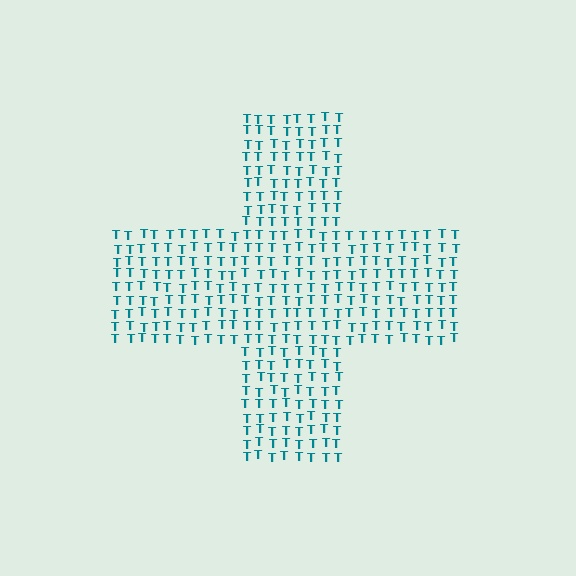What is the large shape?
The large shape is a cross.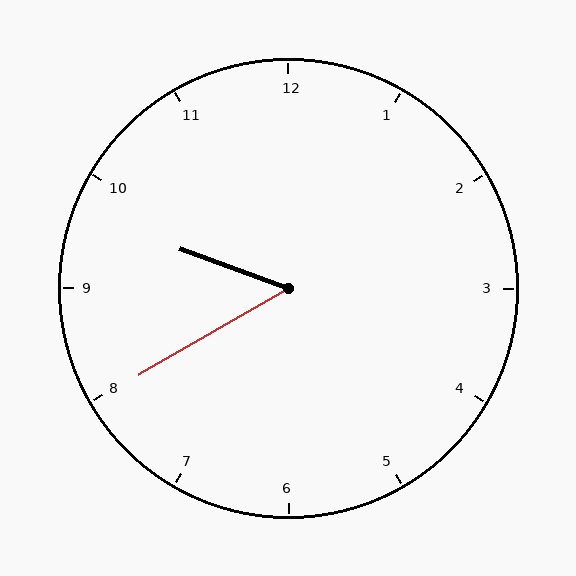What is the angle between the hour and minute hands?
Approximately 50 degrees.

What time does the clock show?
9:40.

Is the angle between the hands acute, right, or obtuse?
It is acute.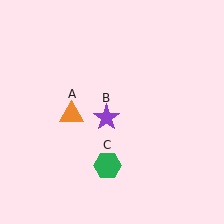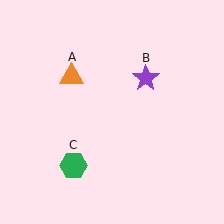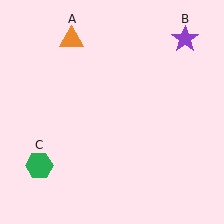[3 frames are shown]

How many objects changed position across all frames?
3 objects changed position: orange triangle (object A), purple star (object B), green hexagon (object C).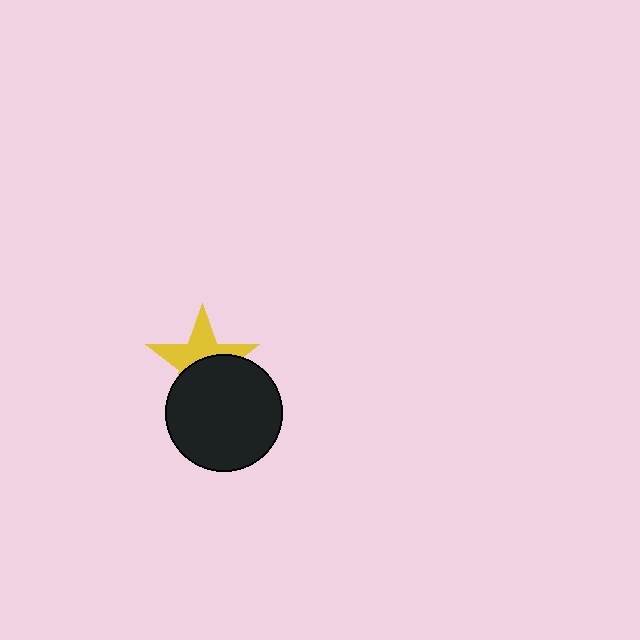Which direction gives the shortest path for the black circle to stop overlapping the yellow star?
Moving down gives the shortest separation.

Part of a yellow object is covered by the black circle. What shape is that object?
It is a star.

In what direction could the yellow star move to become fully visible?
The yellow star could move up. That would shift it out from behind the black circle entirely.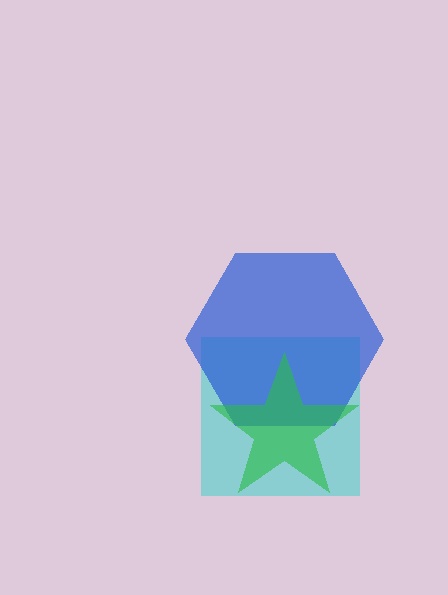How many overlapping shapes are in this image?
There are 3 overlapping shapes in the image.